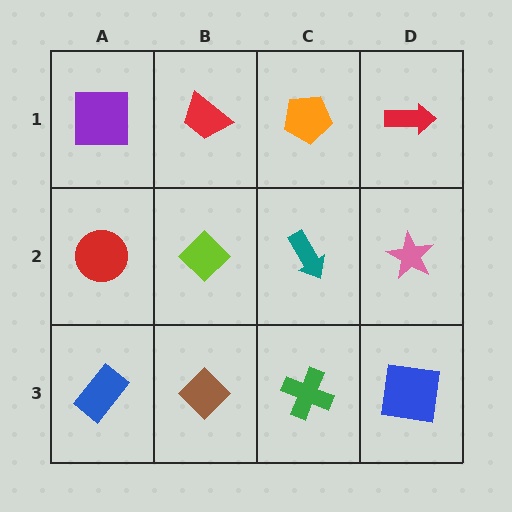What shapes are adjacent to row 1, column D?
A pink star (row 2, column D), an orange pentagon (row 1, column C).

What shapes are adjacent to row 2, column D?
A red arrow (row 1, column D), a blue square (row 3, column D), a teal arrow (row 2, column C).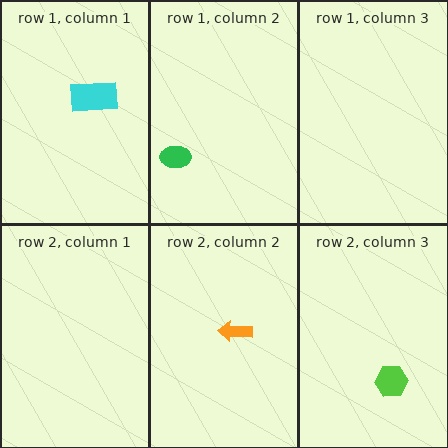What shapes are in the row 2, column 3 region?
The lime hexagon.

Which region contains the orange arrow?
The row 2, column 2 region.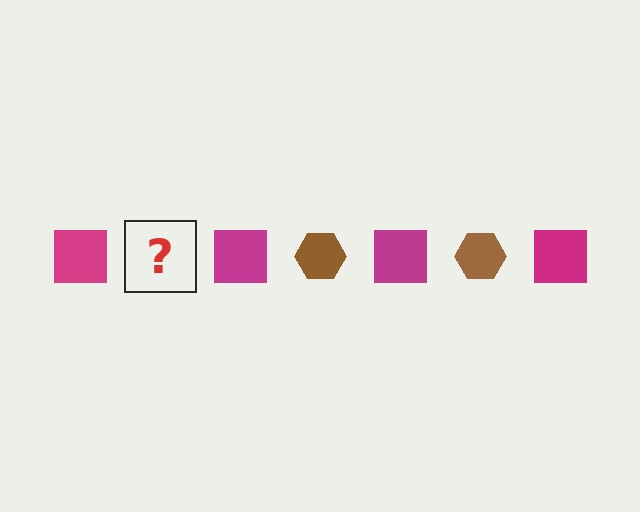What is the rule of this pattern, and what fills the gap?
The rule is that the pattern alternates between magenta square and brown hexagon. The gap should be filled with a brown hexagon.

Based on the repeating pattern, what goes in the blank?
The blank should be a brown hexagon.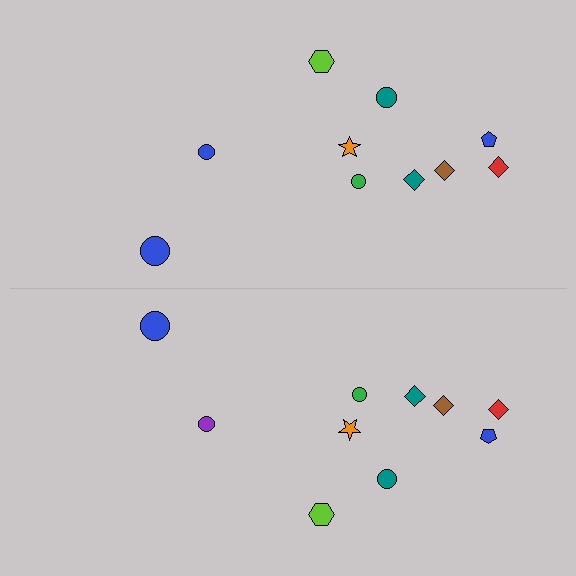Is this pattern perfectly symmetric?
No, the pattern is not perfectly symmetric. The purple circle on the bottom side breaks the symmetry — its mirror counterpart is blue.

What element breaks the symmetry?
The purple circle on the bottom side breaks the symmetry — its mirror counterpart is blue.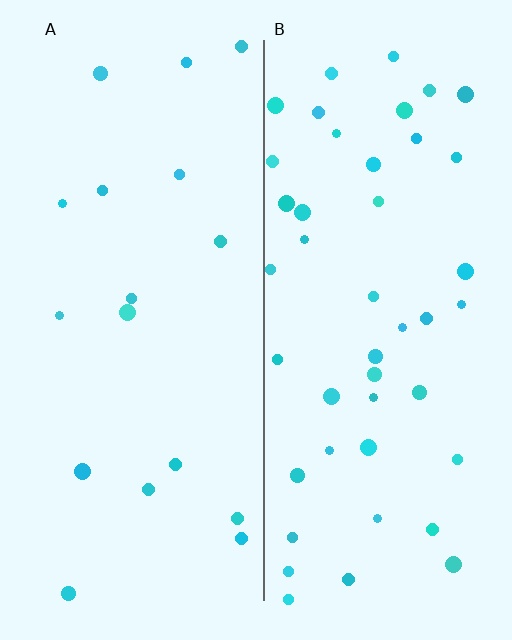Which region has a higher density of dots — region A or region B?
B (the right).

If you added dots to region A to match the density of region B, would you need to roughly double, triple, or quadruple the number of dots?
Approximately triple.